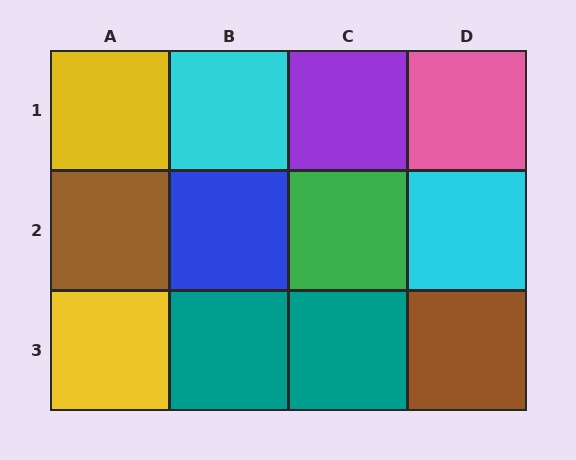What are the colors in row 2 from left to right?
Brown, blue, green, cyan.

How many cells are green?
1 cell is green.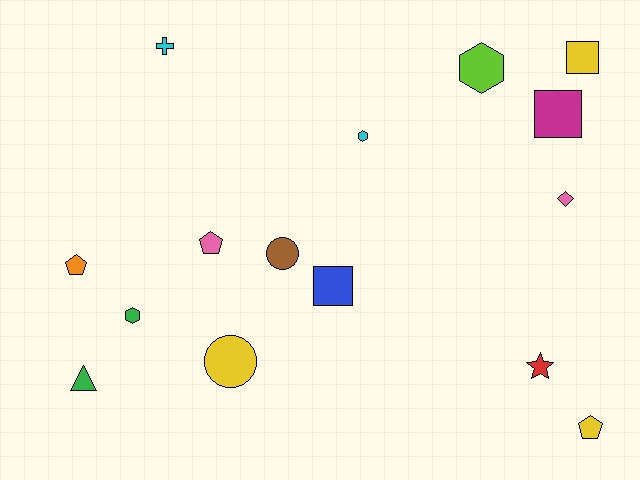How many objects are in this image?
There are 15 objects.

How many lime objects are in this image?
There is 1 lime object.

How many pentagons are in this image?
There are 3 pentagons.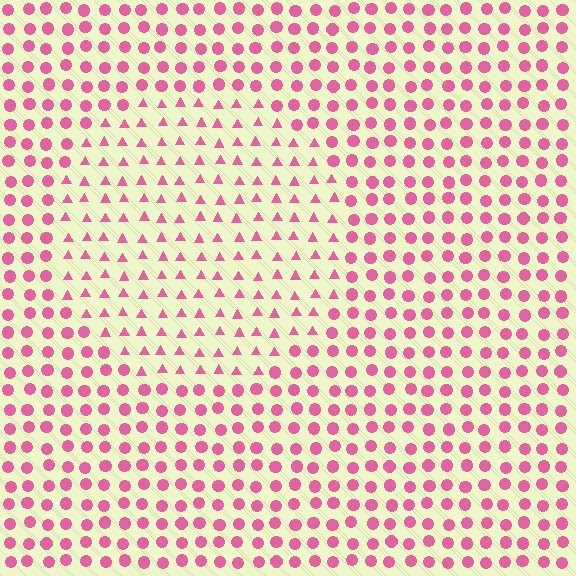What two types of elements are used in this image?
The image uses triangles inside the circle region and circles outside it.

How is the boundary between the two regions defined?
The boundary is defined by a change in element shape: triangles inside vs. circles outside. All elements share the same color and spacing.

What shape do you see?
I see a circle.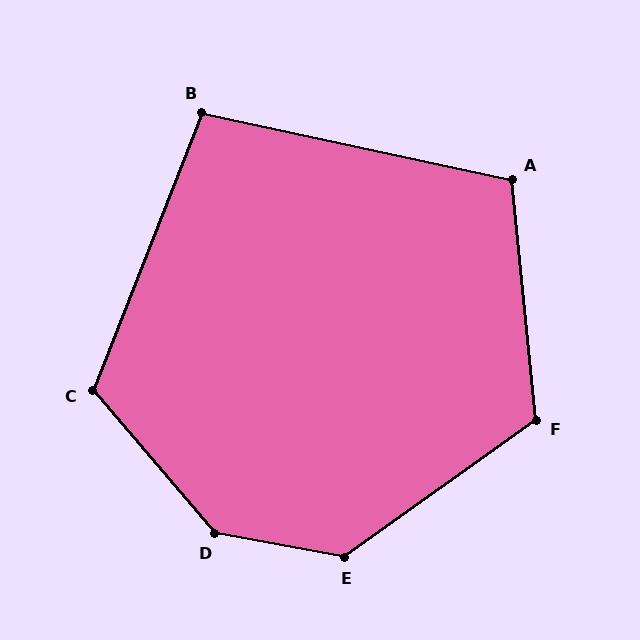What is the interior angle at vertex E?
Approximately 134 degrees (obtuse).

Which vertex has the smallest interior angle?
B, at approximately 99 degrees.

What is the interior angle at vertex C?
Approximately 118 degrees (obtuse).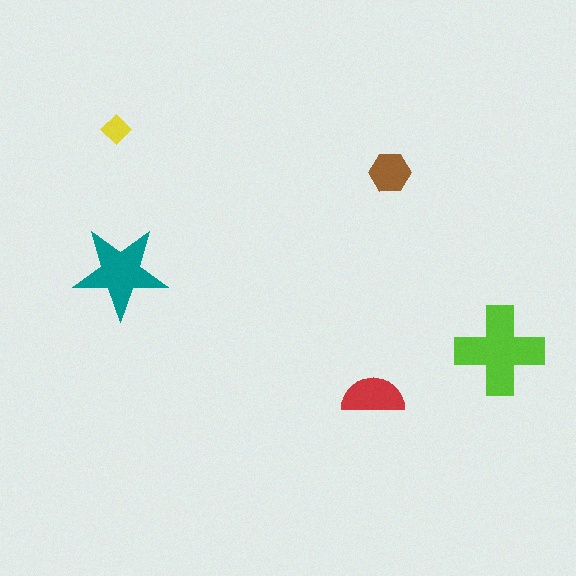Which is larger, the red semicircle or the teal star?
The teal star.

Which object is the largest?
The lime cross.